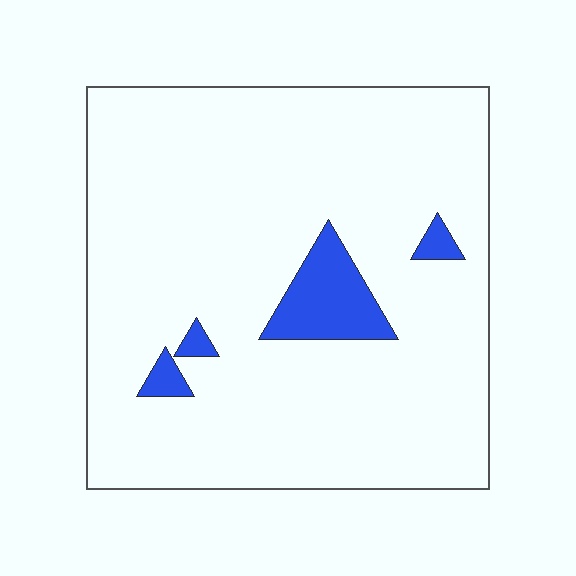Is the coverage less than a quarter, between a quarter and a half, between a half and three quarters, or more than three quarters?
Less than a quarter.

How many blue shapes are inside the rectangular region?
4.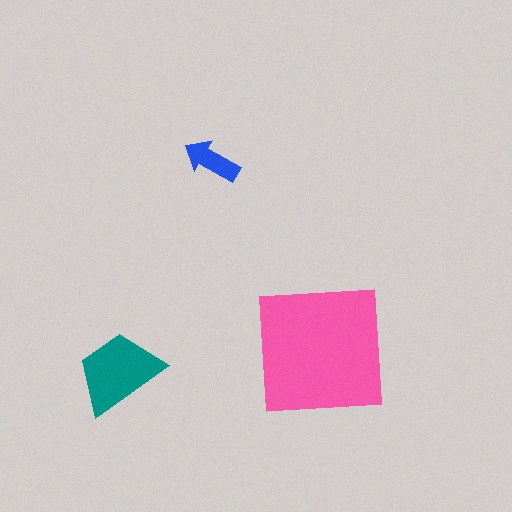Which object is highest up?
The blue arrow is topmost.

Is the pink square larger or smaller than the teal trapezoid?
Larger.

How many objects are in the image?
There are 3 objects in the image.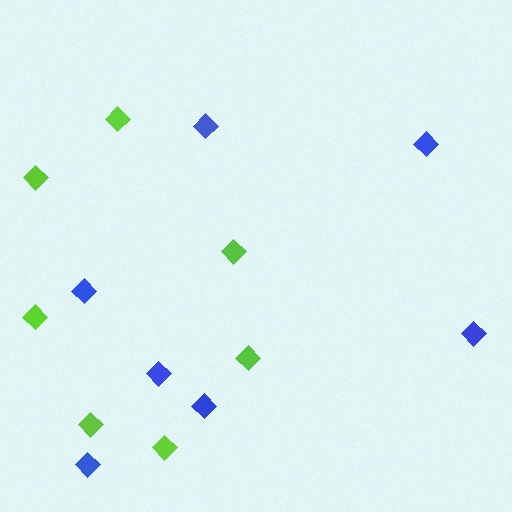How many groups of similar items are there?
There are 2 groups: one group of blue diamonds (7) and one group of lime diamonds (7).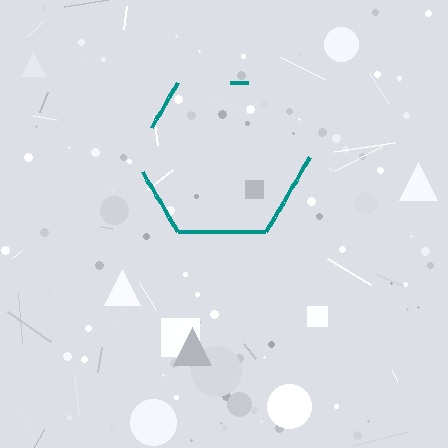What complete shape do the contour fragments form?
The contour fragments form a hexagon.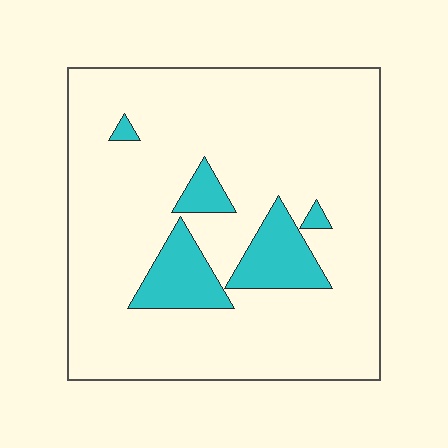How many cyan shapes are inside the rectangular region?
5.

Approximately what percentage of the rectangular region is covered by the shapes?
Approximately 15%.